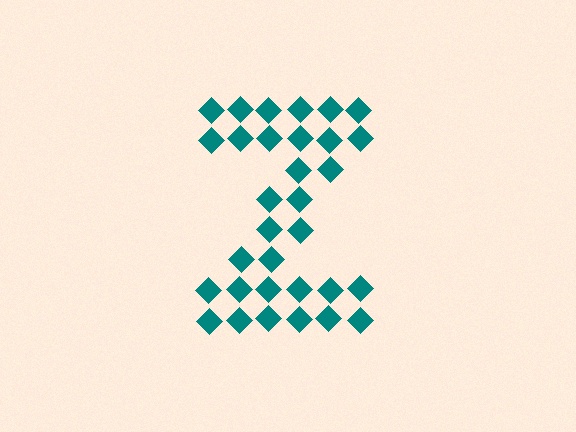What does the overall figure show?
The overall figure shows the letter Z.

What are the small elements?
The small elements are diamonds.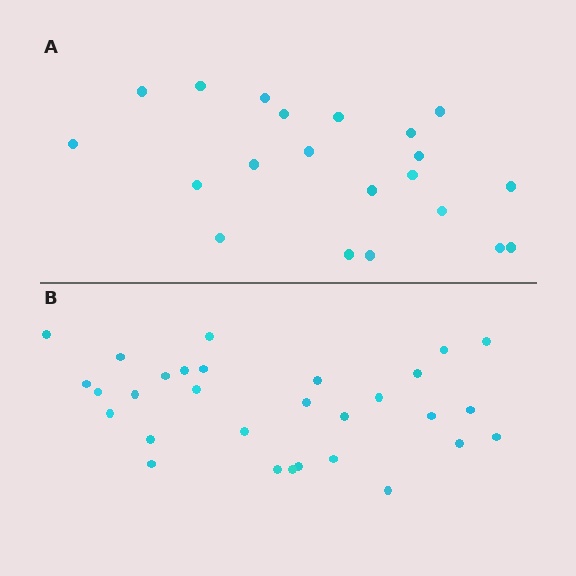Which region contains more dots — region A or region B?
Region B (the bottom region) has more dots.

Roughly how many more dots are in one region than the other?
Region B has roughly 8 or so more dots than region A.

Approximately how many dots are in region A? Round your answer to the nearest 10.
About 20 dots. (The exact count is 21, which rounds to 20.)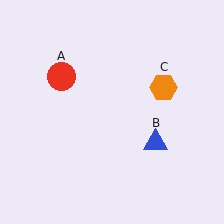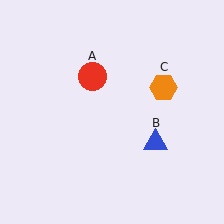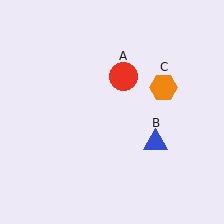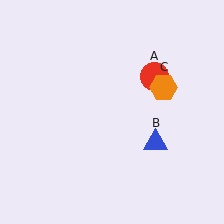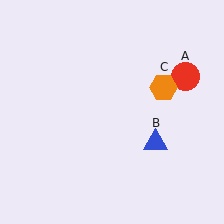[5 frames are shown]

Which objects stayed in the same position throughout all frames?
Blue triangle (object B) and orange hexagon (object C) remained stationary.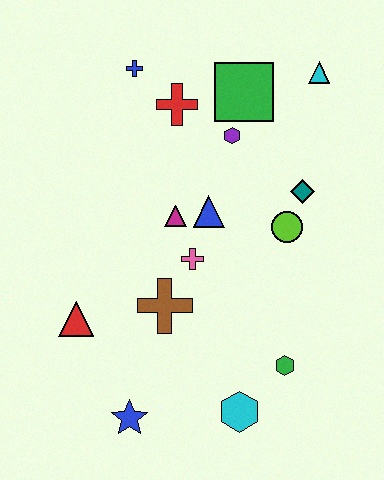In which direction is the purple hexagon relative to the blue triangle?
The purple hexagon is above the blue triangle.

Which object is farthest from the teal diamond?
The blue star is farthest from the teal diamond.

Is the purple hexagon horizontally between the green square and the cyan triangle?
No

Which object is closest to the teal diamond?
The lime circle is closest to the teal diamond.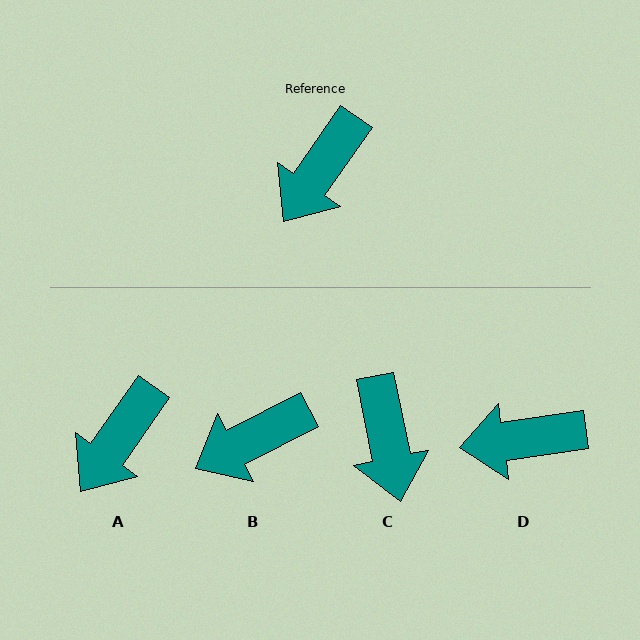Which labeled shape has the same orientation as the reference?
A.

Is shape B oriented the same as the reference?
No, it is off by about 28 degrees.